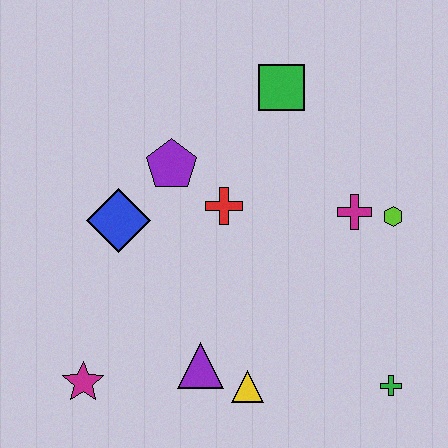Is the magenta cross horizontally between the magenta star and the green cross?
Yes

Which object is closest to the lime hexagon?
The magenta cross is closest to the lime hexagon.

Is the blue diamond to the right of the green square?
No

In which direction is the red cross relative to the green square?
The red cross is below the green square.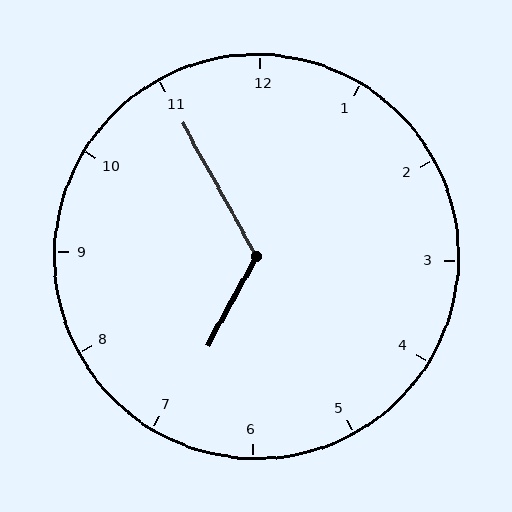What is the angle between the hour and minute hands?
Approximately 122 degrees.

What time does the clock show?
6:55.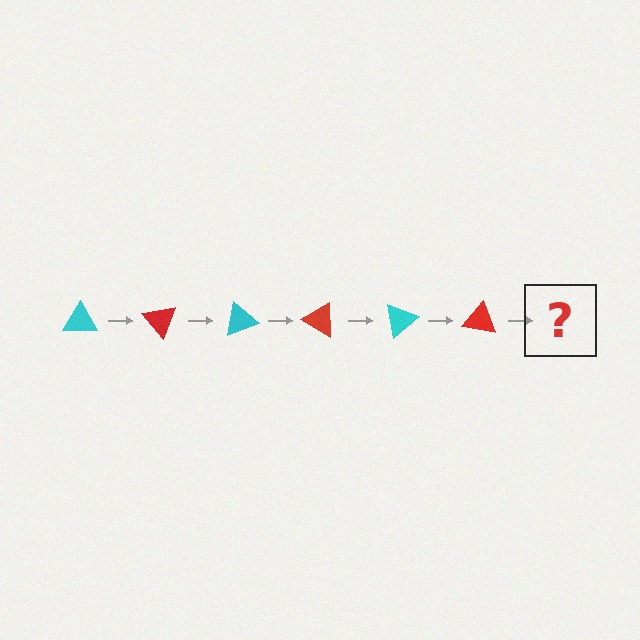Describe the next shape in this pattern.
It should be a cyan triangle, rotated 300 degrees from the start.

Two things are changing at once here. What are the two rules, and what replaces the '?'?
The two rules are that it rotates 50 degrees each step and the color cycles through cyan and red. The '?' should be a cyan triangle, rotated 300 degrees from the start.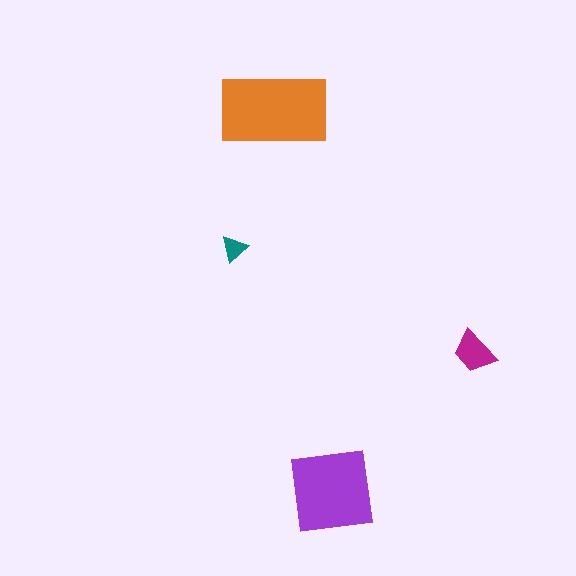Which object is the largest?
The orange rectangle.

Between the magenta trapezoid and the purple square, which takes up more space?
The purple square.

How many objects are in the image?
There are 4 objects in the image.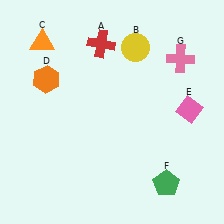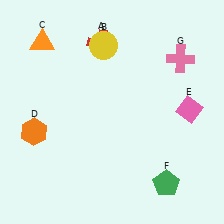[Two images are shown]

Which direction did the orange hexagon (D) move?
The orange hexagon (D) moved down.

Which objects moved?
The objects that moved are: the yellow circle (B), the orange hexagon (D).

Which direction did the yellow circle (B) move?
The yellow circle (B) moved left.